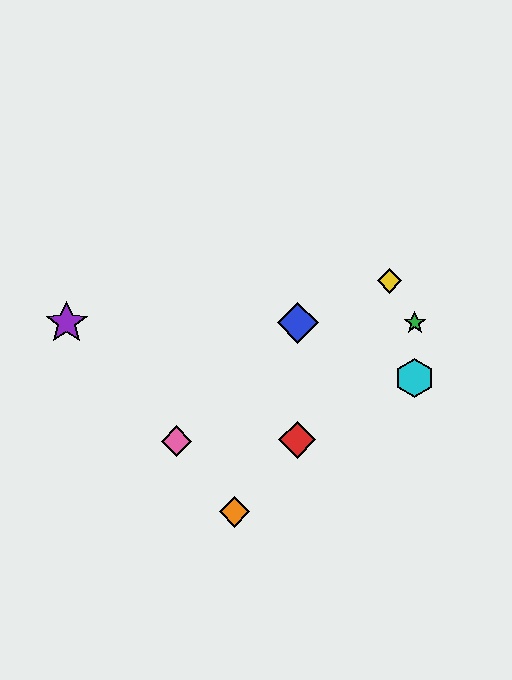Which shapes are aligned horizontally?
The blue diamond, the green star, the purple star are aligned horizontally.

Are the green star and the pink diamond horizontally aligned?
No, the green star is at y≈323 and the pink diamond is at y≈441.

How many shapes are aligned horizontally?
3 shapes (the blue diamond, the green star, the purple star) are aligned horizontally.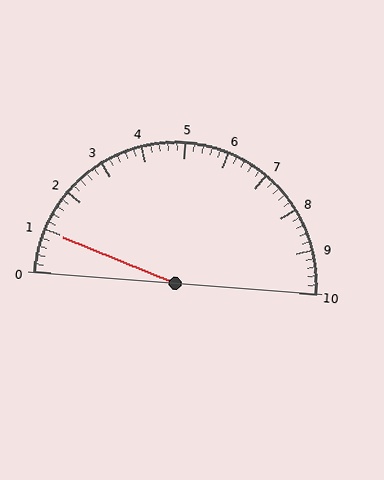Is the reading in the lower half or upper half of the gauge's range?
The reading is in the lower half of the range (0 to 10).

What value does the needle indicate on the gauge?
The needle indicates approximately 1.0.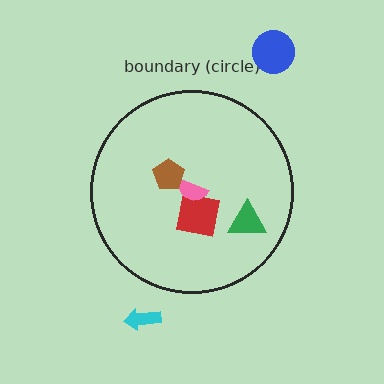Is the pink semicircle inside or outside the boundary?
Inside.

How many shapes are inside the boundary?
4 inside, 2 outside.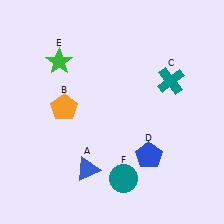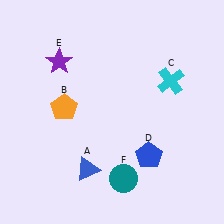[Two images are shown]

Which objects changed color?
C changed from teal to cyan. E changed from green to purple.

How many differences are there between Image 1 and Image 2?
There are 2 differences between the two images.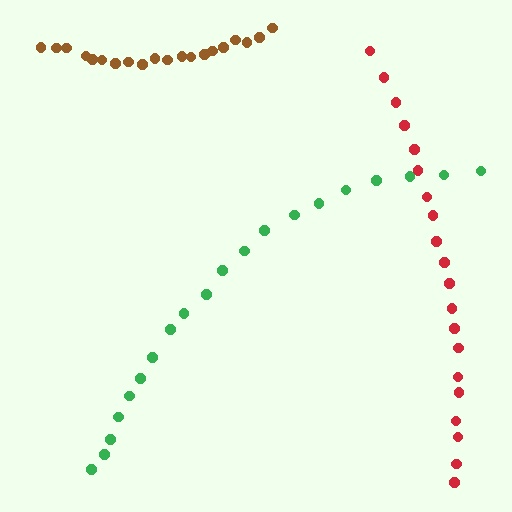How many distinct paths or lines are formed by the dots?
There are 3 distinct paths.